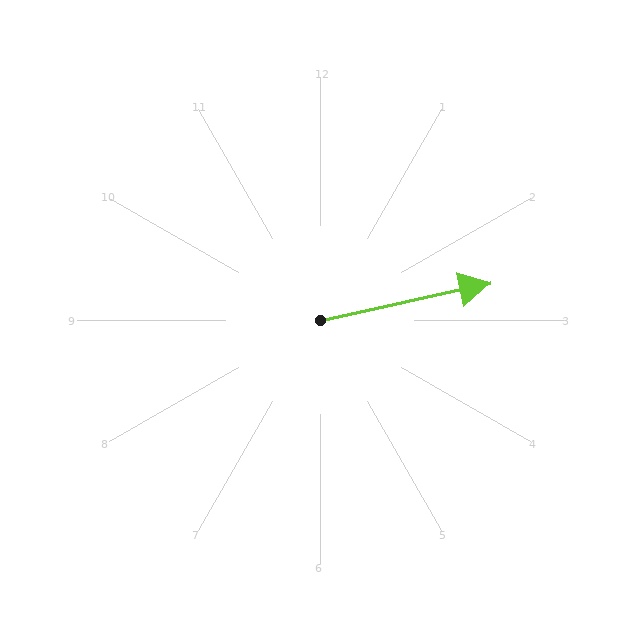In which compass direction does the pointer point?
East.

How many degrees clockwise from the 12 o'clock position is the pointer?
Approximately 78 degrees.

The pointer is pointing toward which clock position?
Roughly 3 o'clock.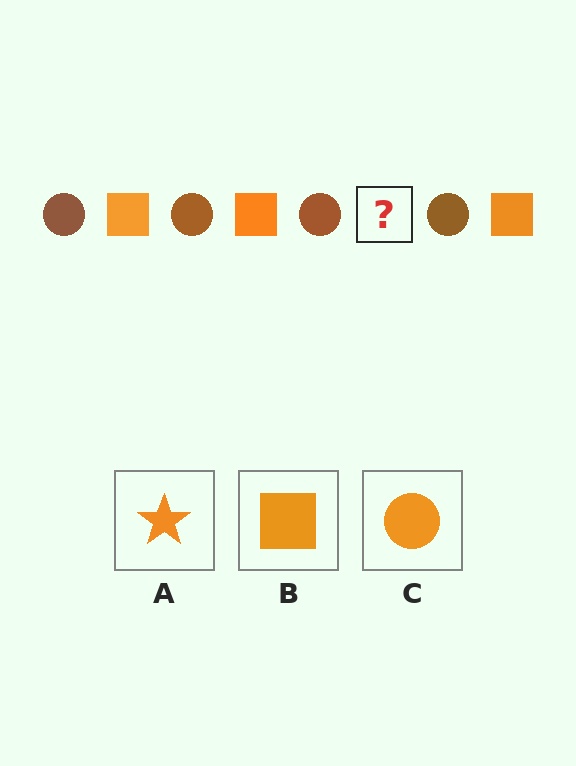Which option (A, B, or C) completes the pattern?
B.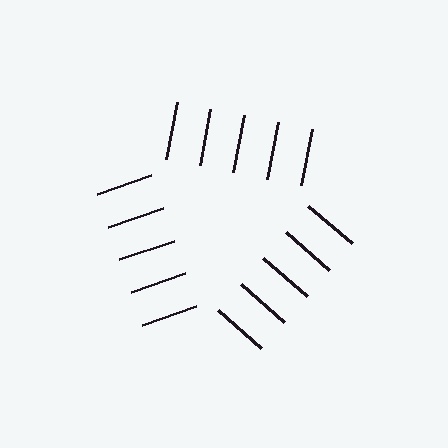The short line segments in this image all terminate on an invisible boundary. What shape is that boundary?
An illusory triangle — the line segments terminate on its edges but no continuous stroke is drawn.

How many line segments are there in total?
15 — 5 along each of the 3 edges.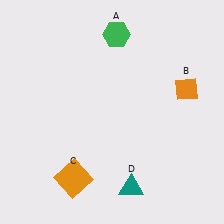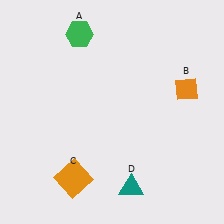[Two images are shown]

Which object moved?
The green hexagon (A) moved left.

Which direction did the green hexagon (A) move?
The green hexagon (A) moved left.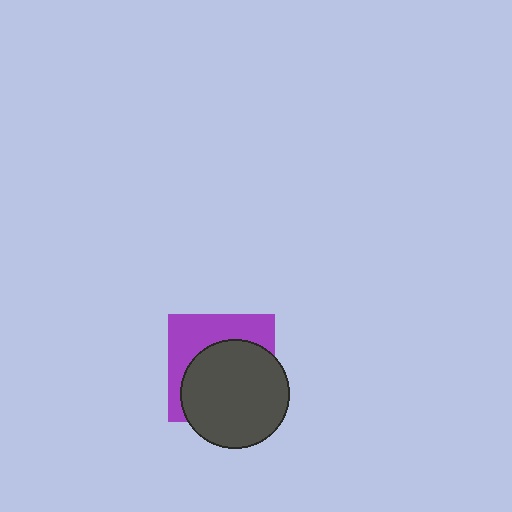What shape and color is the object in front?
The object in front is a dark gray circle.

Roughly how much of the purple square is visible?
A small part of it is visible (roughly 41%).